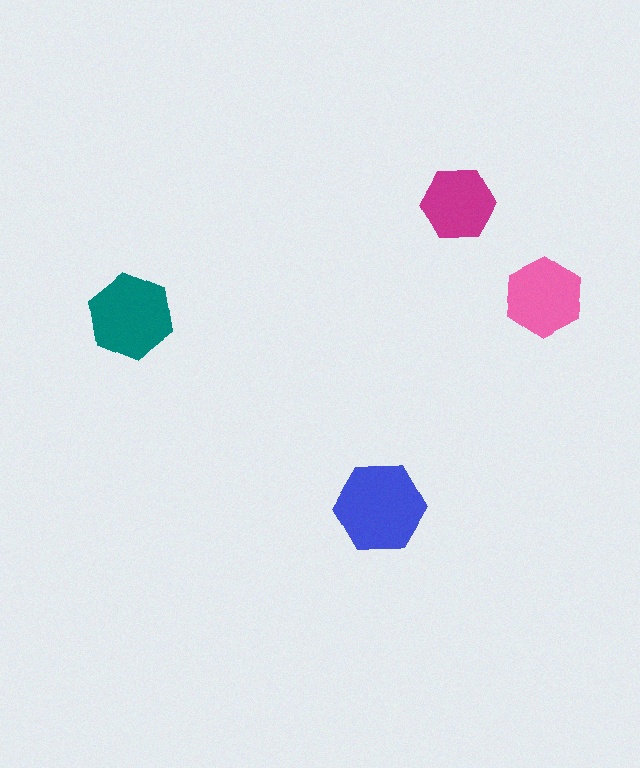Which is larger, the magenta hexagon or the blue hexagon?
The blue one.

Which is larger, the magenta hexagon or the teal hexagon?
The teal one.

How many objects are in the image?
There are 4 objects in the image.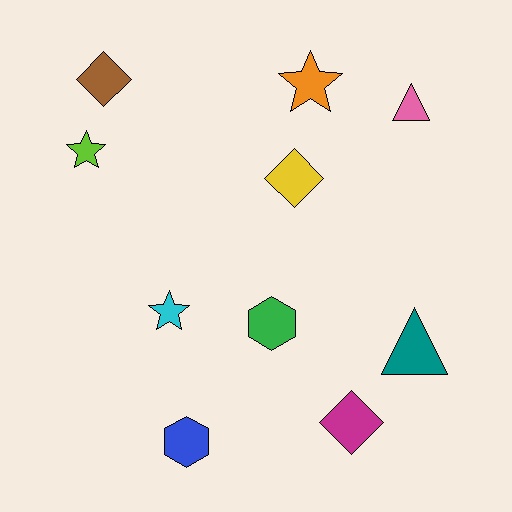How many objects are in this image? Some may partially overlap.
There are 10 objects.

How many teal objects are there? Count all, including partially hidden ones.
There is 1 teal object.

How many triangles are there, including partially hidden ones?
There are 2 triangles.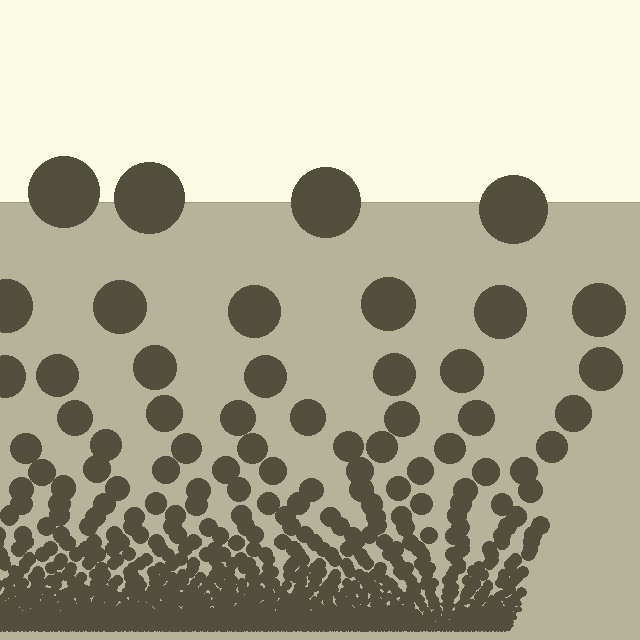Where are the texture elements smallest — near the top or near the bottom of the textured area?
Near the bottom.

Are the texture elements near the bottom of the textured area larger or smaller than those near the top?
Smaller. The gradient is inverted — elements near the bottom are smaller and denser.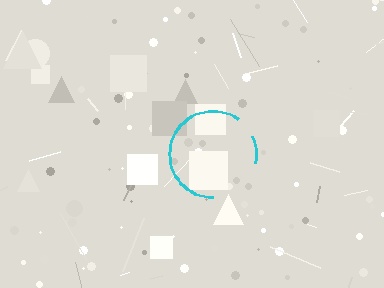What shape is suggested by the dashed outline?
The dashed outline suggests a circle.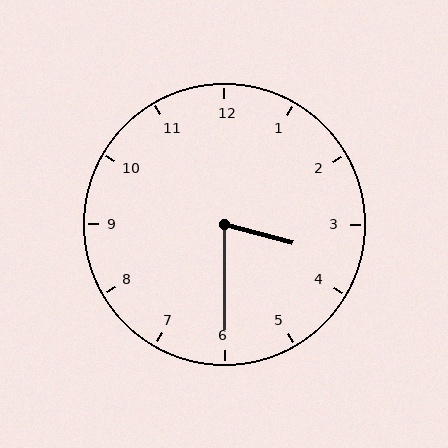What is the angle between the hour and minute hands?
Approximately 75 degrees.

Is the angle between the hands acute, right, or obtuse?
It is acute.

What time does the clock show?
3:30.